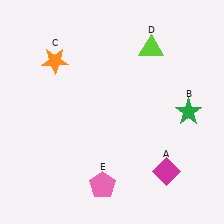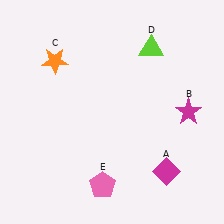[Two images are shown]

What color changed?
The star (B) changed from green in Image 1 to magenta in Image 2.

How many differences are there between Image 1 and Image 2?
There is 1 difference between the two images.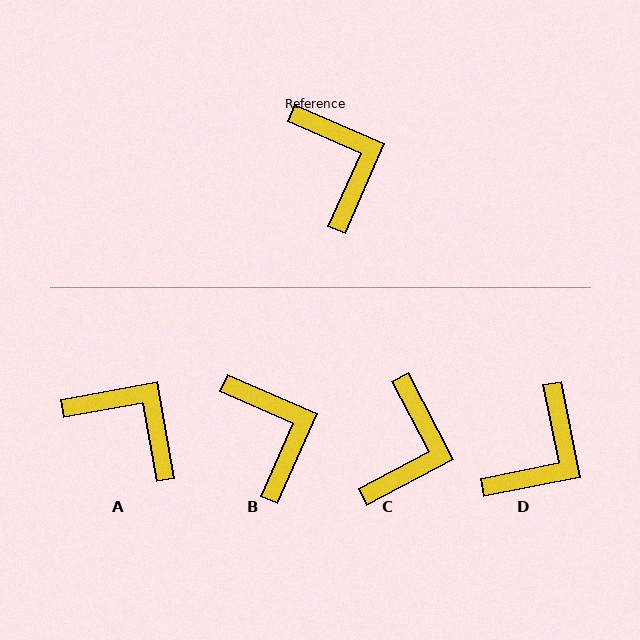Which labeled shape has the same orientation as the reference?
B.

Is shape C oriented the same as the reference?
No, it is off by about 38 degrees.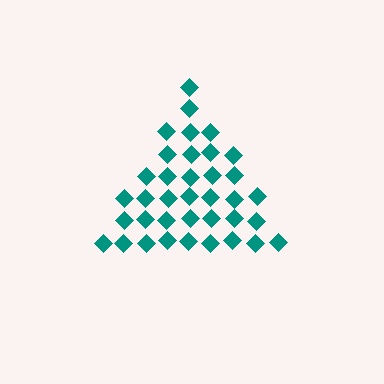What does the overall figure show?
The overall figure shows a triangle.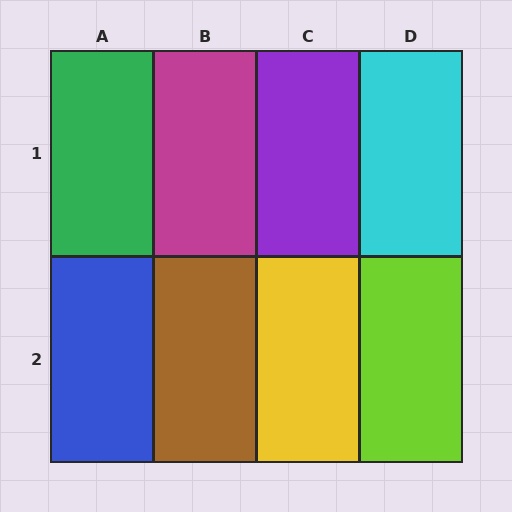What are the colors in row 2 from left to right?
Blue, brown, yellow, lime.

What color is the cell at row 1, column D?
Cyan.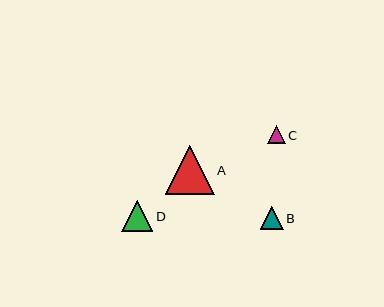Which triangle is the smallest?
Triangle C is the smallest with a size of approximately 18 pixels.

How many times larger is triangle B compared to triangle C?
Triangle B is approximately 1.3 times the size of triangle C.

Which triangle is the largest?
Triangle A is the largest with a size of approximately 49 pixels.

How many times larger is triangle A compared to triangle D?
Triangle A is approximately 1.6 times the size of triangle D.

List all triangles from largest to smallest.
From largest to smallest: A, D, B, C.